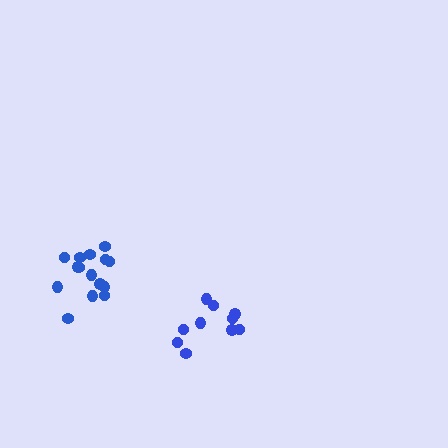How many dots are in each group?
Group 1: 10 dots, Group 2: 15 dots (25 total).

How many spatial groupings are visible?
There are 2 spatial groupings.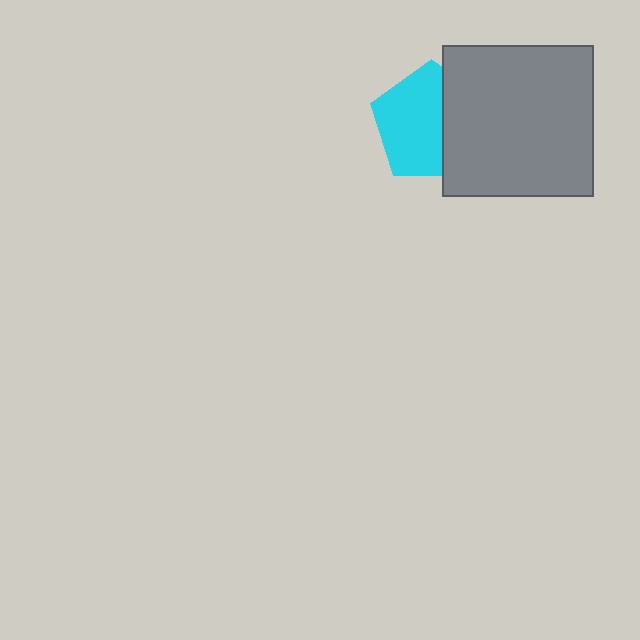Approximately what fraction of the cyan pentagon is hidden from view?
Roughly 38% of the cyan pentagon is hidden behind the gray square.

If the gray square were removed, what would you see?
You would see the complete cyan pentagon.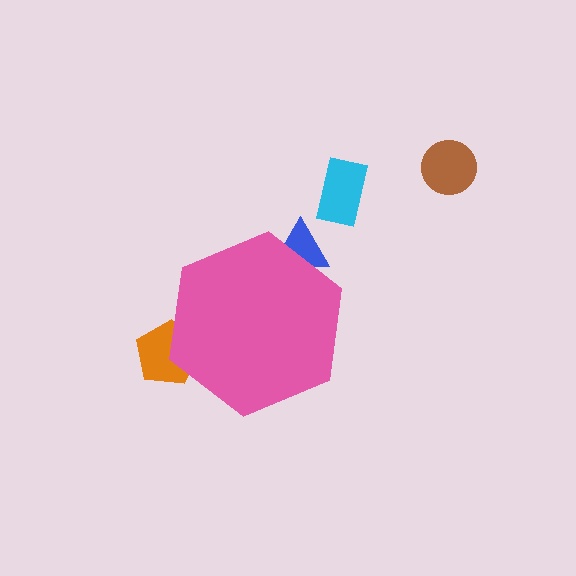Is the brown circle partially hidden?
No, the brown circle is fully visible.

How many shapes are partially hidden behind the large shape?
2 shapes are partially hidden.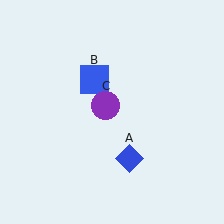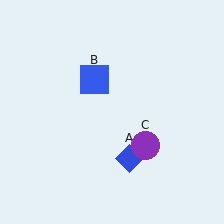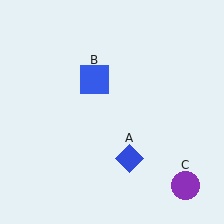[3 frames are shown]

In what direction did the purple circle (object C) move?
The purple circle (object C) moved down and to the right.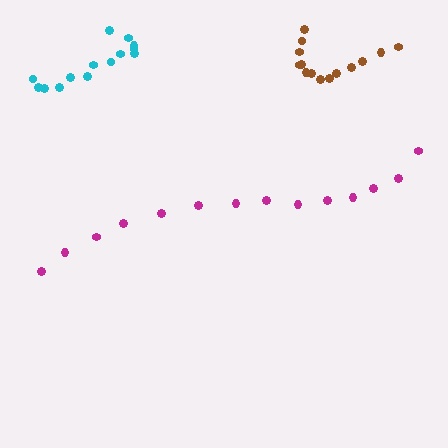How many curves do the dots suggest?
There are 3 distinct paths.